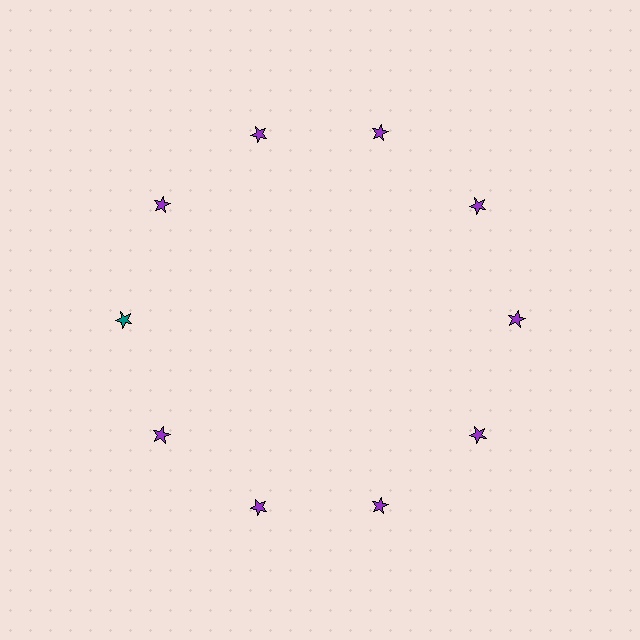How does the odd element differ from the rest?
It has a different color: teal instead of purple.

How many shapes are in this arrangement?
There are 10 shapes arranged in a ring pattern.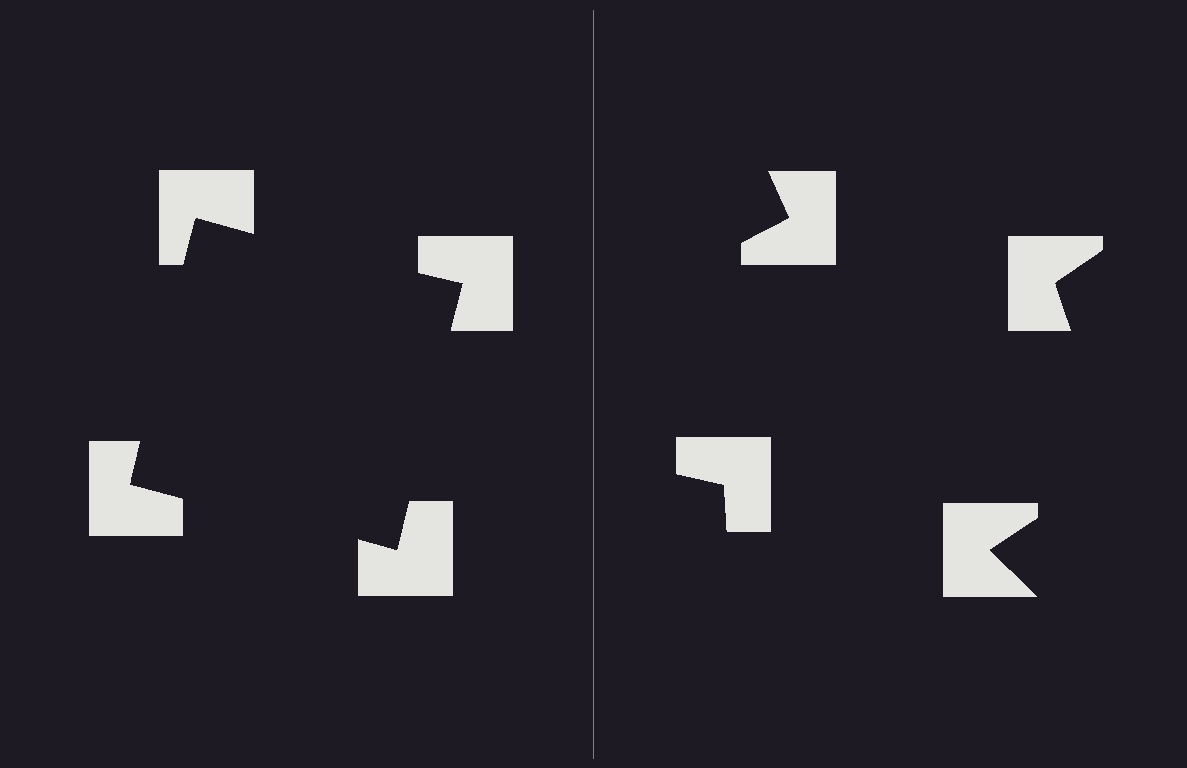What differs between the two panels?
The notched squares are positioned identically on both sides; only the wedge orientations differ. On the left they align to a square; on the right they are misaligned.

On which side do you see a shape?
An illusory square appears on the left side. On the right side the wedge cuts are rotated, so no coherent shape forms.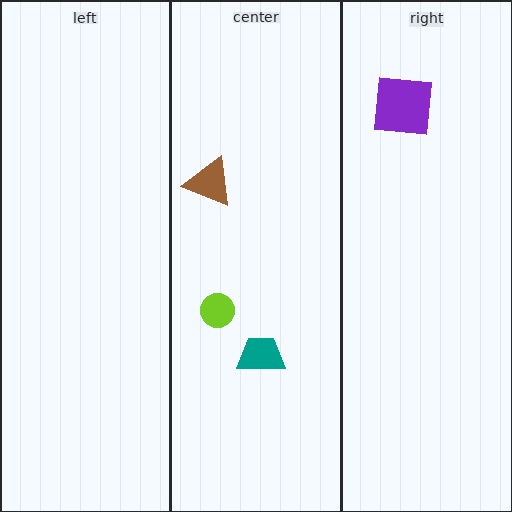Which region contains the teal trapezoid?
The center region.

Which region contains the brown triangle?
The center region.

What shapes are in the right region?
The purple square.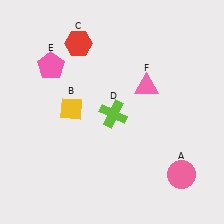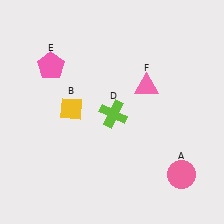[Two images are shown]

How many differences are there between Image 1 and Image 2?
There is 1 difference between the two images.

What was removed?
The red hexagon (C) was removed in Image 2.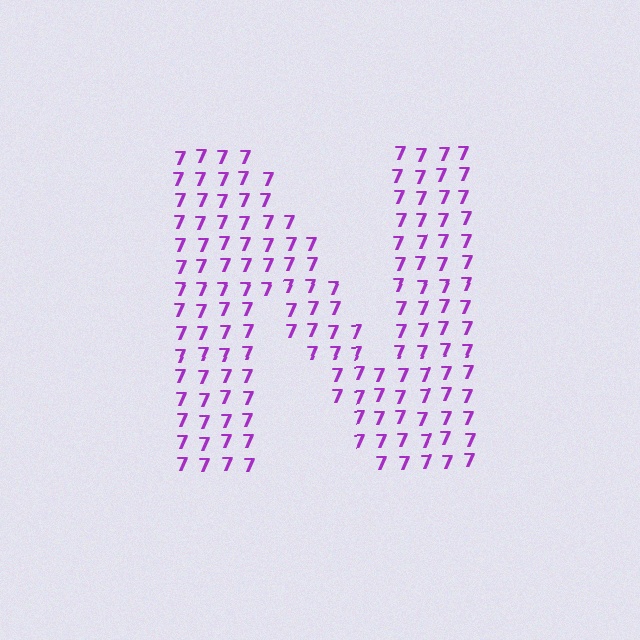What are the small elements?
The small elements are digit 7's.